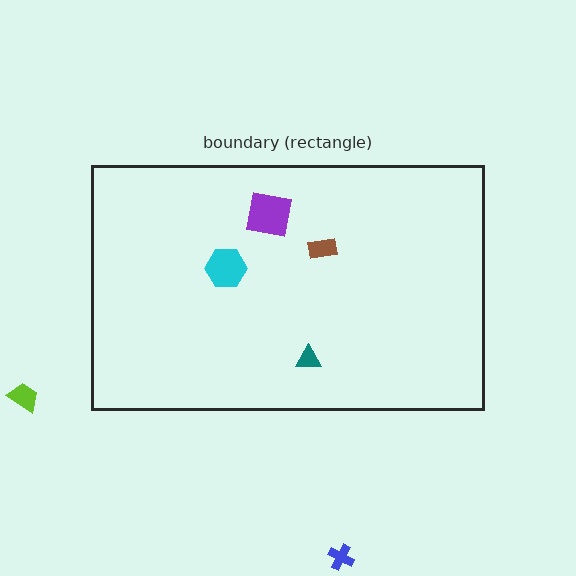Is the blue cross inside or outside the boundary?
Outside.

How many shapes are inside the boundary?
4 inside, 2 outside.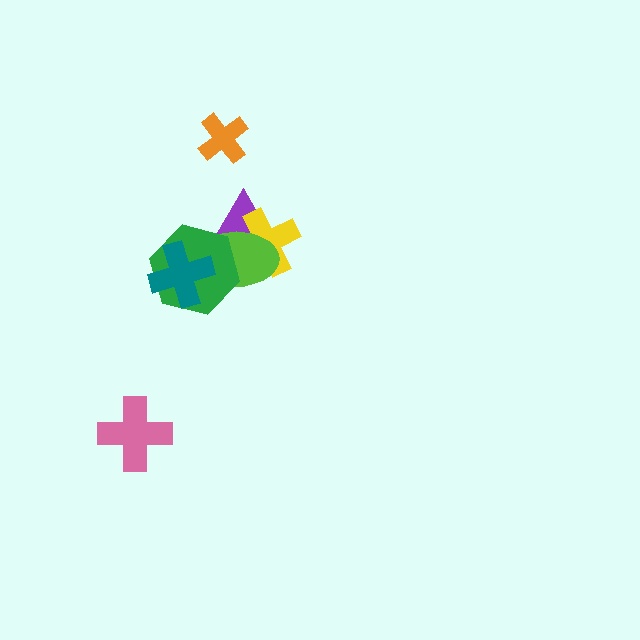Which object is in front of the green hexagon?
The teal cross is in front of the green hexagon.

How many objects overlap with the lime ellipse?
4 objects overlap with the lime ellipse.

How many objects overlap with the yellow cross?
2 objects overlap with the yellow cross.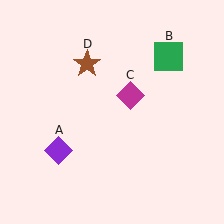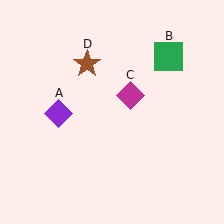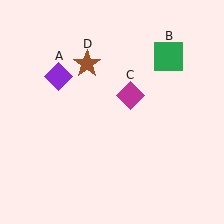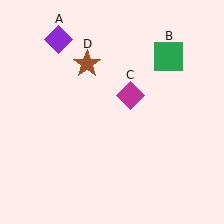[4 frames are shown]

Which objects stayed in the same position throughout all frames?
Green square (object B) and magenta diamond (object C) and brown star (object D) remained stationary.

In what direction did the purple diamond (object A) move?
The purple diamond (object A) moved up.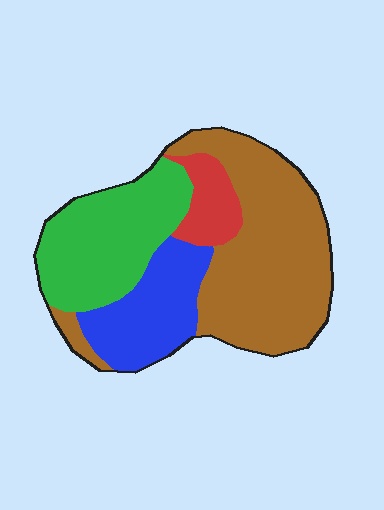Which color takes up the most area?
Brown, at roughly 45%.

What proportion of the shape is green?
Green covers roughly 30% of the shape.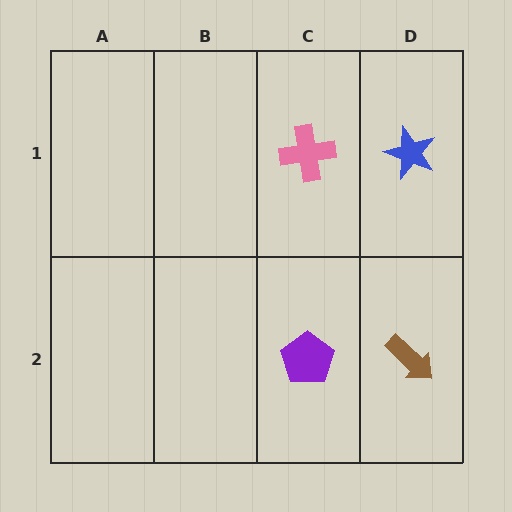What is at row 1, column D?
A blue star.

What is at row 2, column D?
A brown arrow.